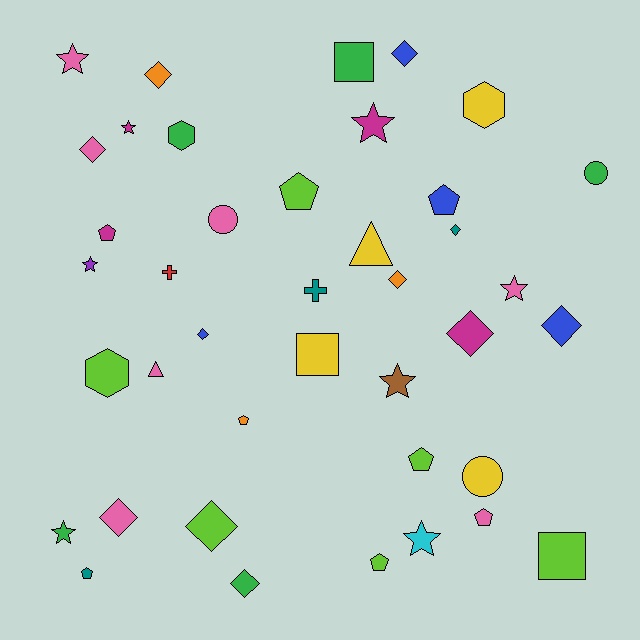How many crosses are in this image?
There are 2 crosses.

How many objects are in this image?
There are 40 objects.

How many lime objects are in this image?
There are 6 lime objects.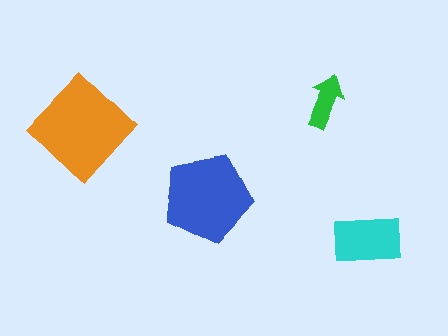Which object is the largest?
The orange diamond.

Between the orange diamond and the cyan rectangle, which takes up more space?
The orange diamond.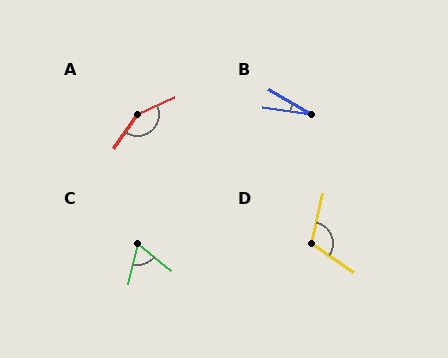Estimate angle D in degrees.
Approximately 110 degrees.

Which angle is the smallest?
B, at approximately 22 degrees.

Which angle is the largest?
A, at approximately 150 degrees.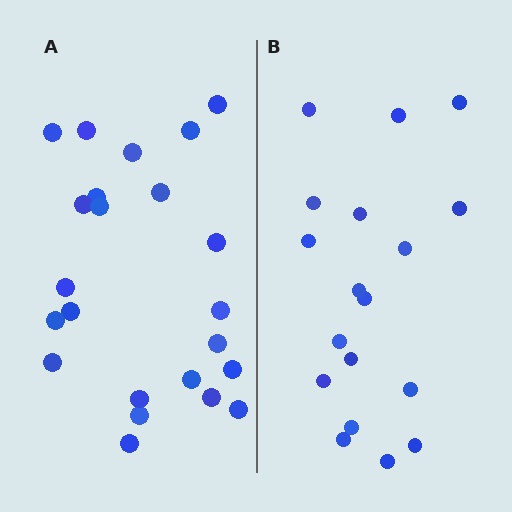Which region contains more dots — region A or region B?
Region A (the left region) has more dots.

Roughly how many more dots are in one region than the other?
Region A has about 5 more dots than region B.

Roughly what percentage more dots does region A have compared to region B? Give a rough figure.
About 30% more.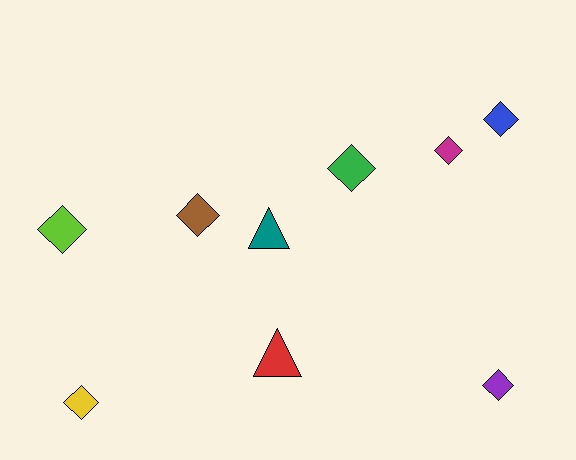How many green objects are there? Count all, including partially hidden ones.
There is 1 green object.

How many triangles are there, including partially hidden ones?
There are 2 triangles.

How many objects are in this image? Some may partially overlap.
There are 9 objects.